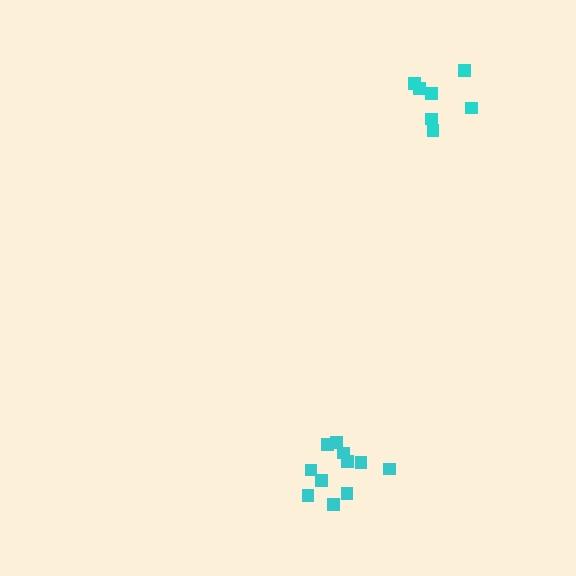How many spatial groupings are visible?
There are 2 spatial groupings.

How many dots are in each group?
Group 1: 11 dots, Group 2: 7 dots (18 total).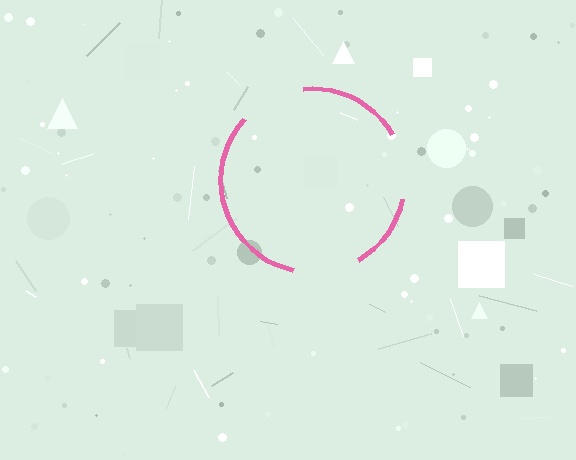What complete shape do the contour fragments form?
The contour fragments form a circle.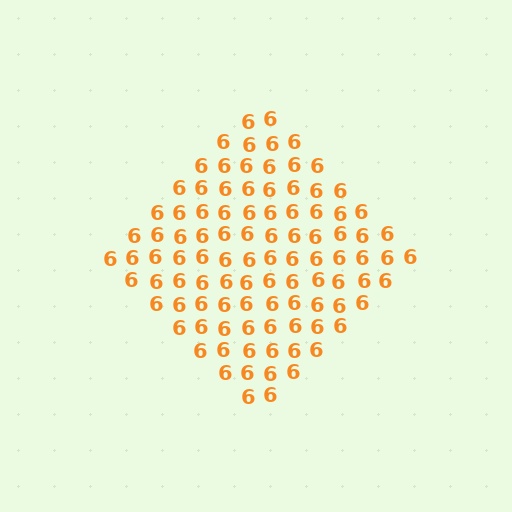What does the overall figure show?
The overall figure shows a diamond.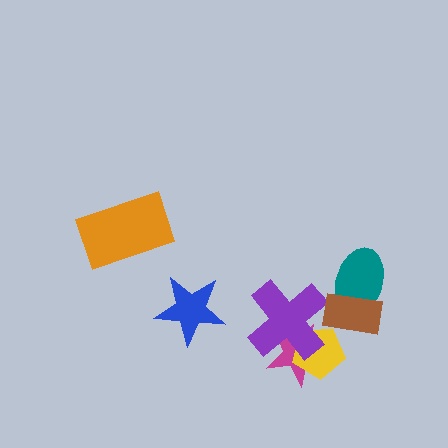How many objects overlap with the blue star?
0 objects overlap with the blue star.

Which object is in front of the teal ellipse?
The brown rectangle is in front of the teal ellipse.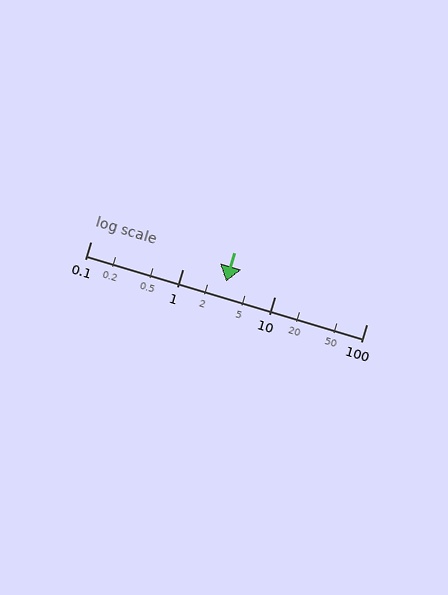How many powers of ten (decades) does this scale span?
The scale spans 3 decades, from 0.1 to 100.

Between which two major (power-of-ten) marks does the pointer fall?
The pointer is between 1 and 10.